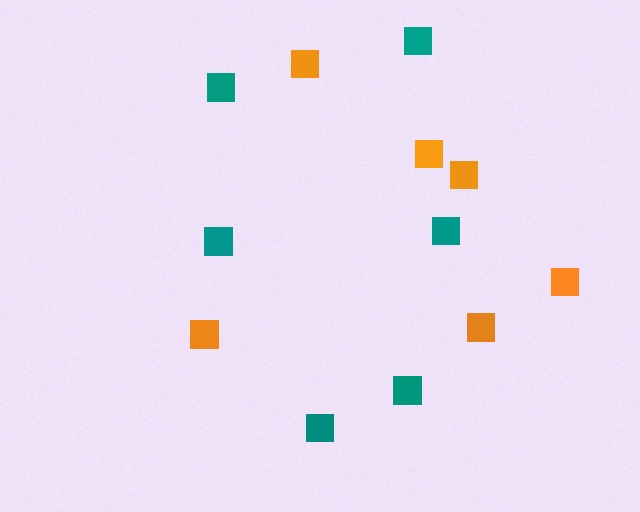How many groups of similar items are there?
There are 2 groups: one group of teal squares (6) and one group of orange squares (6).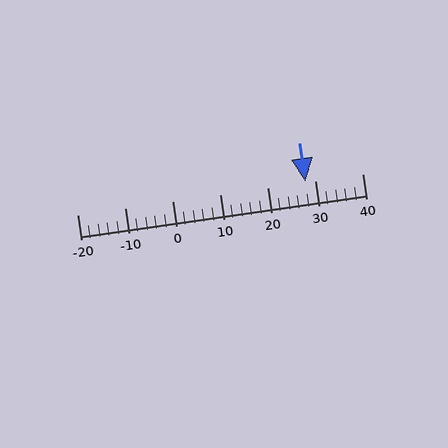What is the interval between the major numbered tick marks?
The major tick marks are spaced 10 units apart.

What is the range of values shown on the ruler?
The ruler shows values from -20 to 40.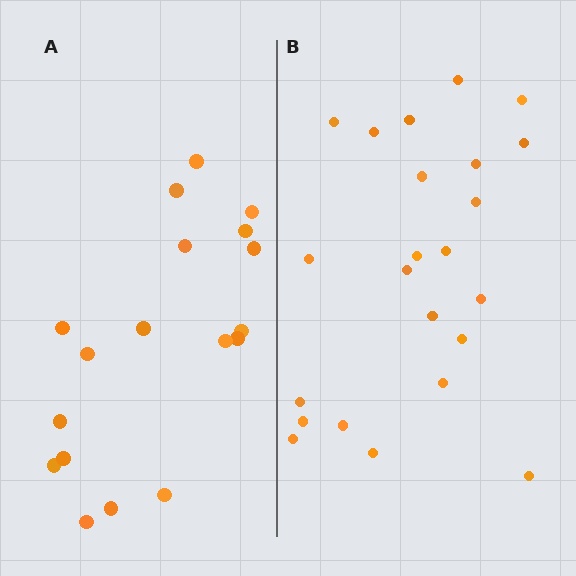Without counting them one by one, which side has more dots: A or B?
Region B (the right region) has more dots.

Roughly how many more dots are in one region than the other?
Region B has about 5 more dots than region A.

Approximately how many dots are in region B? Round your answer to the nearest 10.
About 20 dots. (The exact count is 23, which rounds to 20.)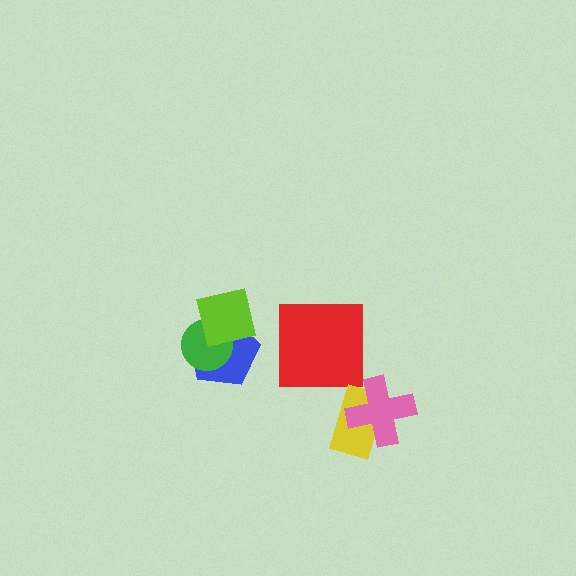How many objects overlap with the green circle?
2 objects overlap with the green circle.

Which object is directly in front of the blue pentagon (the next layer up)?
The green circle is directly in front of the blue pentagon.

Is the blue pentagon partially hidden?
Yes, it is partially covered by another shape.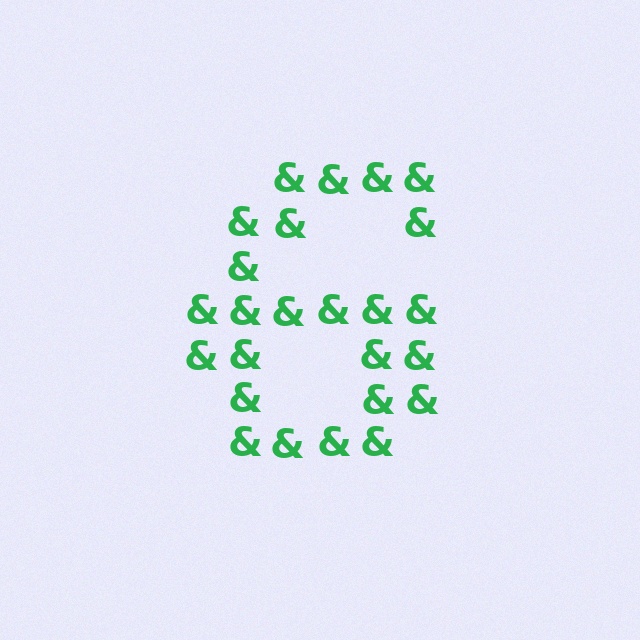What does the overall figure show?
The overall figure shows the digit 6.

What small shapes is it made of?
It is made of small ampersands.